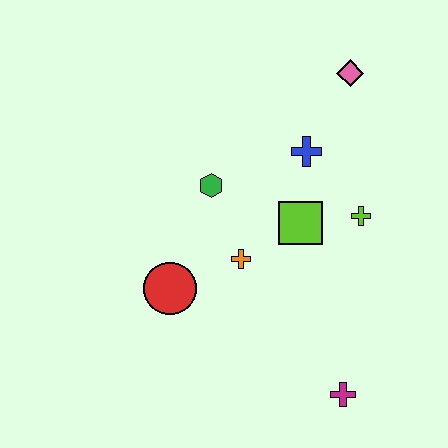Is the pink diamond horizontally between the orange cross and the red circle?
No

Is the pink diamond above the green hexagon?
Yes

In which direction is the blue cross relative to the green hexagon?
The blue cross is to the right of the green hexagon.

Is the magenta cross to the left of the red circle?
No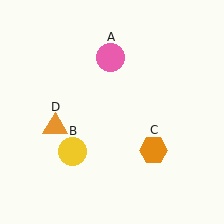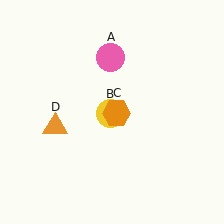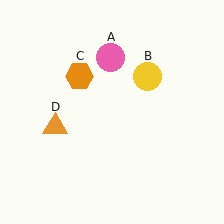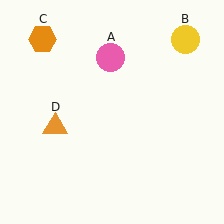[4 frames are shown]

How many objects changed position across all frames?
2 objects changed position: yellow circle (object B), orange hexagon (object C).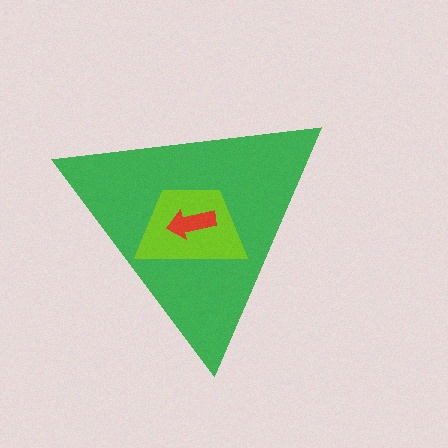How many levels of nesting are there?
3.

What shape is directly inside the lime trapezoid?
The red arrow.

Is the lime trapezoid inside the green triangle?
Yes.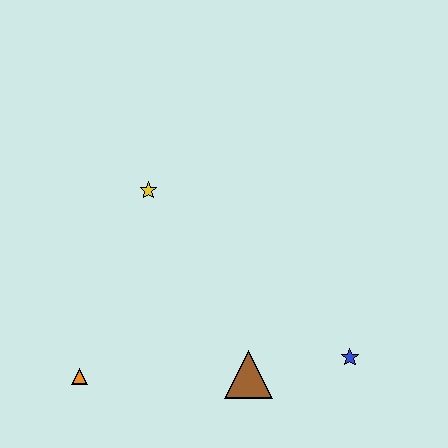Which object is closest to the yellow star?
The orange triangle is closest to the yellow star.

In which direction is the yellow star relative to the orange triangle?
The yellow star is above the orange triangle.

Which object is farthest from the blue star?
The orange triangle is farthest from the blue star.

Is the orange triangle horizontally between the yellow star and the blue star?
No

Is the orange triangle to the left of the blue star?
Yes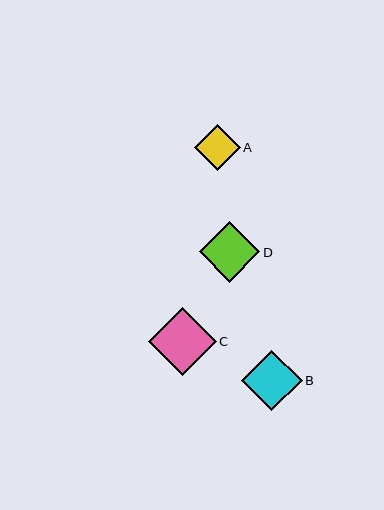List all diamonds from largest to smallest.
From largest to smallest: C, B, D, A.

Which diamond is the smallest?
Diamond A is the smallest with a size of approximately 46 pixels.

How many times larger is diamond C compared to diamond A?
Diamond C is approximately 1.5 times the size of diamond A.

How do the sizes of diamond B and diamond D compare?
Diamond B and diamond D are approximately the same size.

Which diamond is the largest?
Diamond C is the largest with a size of approximately 68 pixels.